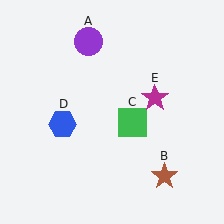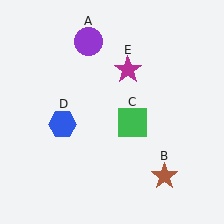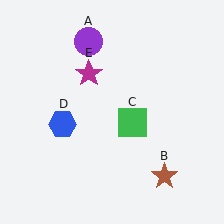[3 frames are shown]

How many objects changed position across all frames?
1 object changed position: magenta star (object E).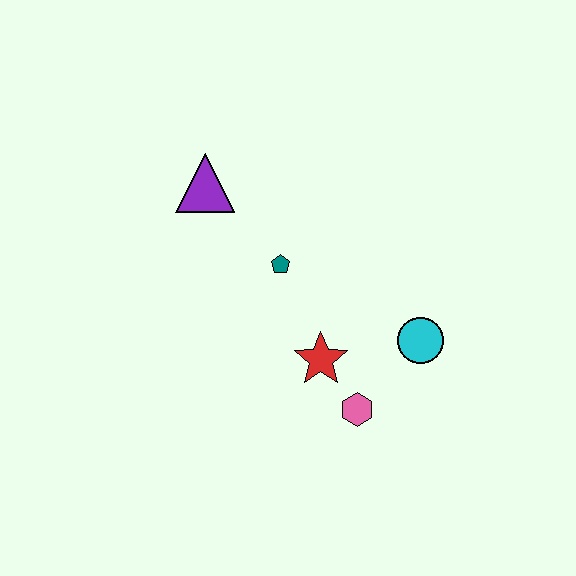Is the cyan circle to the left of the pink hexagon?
No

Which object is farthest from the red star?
The purple triangle is farthest from the red star.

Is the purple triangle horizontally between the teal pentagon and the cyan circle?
No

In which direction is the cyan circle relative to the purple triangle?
The cyan circle is to the right of the purple triangle.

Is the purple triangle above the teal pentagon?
Yes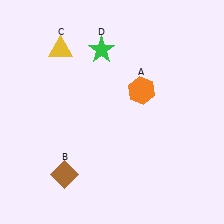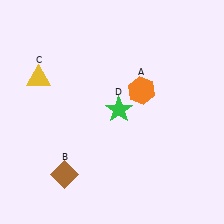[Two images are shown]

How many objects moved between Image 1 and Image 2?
2 objects moved between the two images.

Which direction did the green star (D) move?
The green star (D) moved down.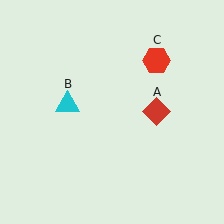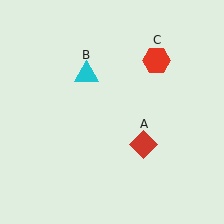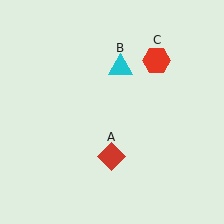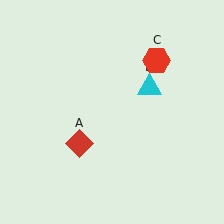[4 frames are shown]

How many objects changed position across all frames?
2 objects changed position: red diamond (object A), cyan triangle (object B).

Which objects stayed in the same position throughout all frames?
Red hexagon (object C) remained stationary.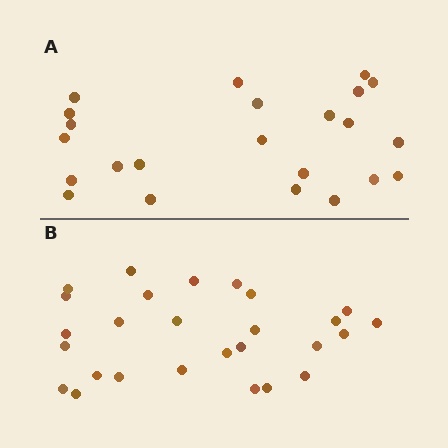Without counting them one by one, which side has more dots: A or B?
Region B (the bottom region) has more dots.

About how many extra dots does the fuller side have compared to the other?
Region B has about 4 more dots than region A.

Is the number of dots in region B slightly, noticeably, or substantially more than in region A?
Region B has only slightly more — the two regions are fairly close. The ratio is roughly 1.2 to 1.